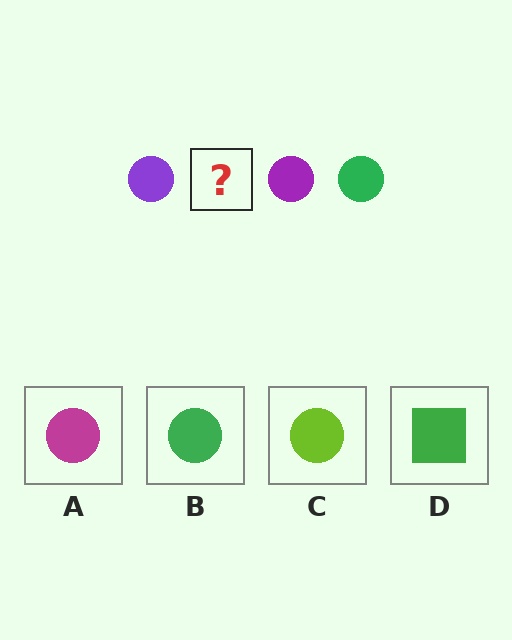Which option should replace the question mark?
Option B.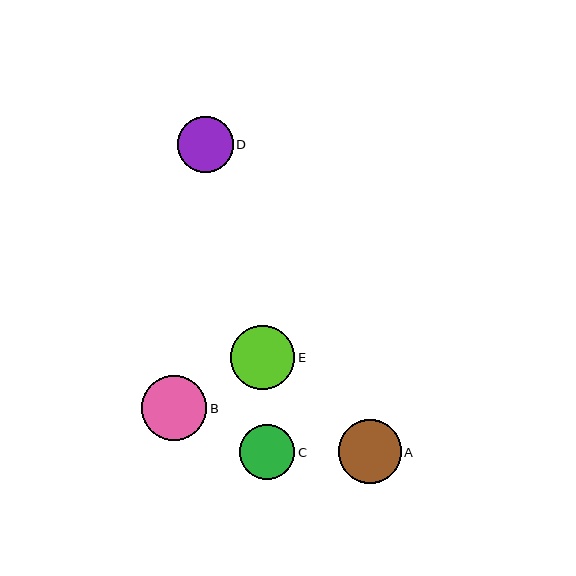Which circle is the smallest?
Circle C is the smallest with a size of approximately 55 pixels.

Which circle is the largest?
Circle B is the largest with a size of approximately 65 pixels.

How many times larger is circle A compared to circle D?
Circle A is approximately 1.1 times the size of circle D.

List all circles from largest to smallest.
From largest to smallest: B, E, A, D, C.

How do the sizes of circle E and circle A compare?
Circle E and circle A are approximately the same size.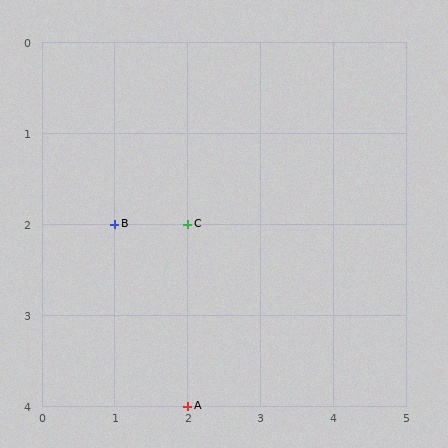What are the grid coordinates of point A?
Point A is at grid coordinates (2, 4).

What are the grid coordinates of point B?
Point B is at grid coordinates (1, 2).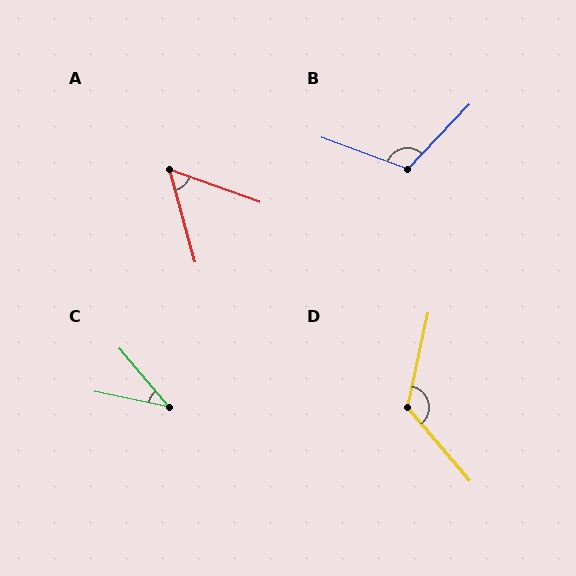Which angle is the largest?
D, at approximately 127 degrees.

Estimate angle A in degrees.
Approximately 55 degrees.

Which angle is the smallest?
C, at approximately 38 degrees.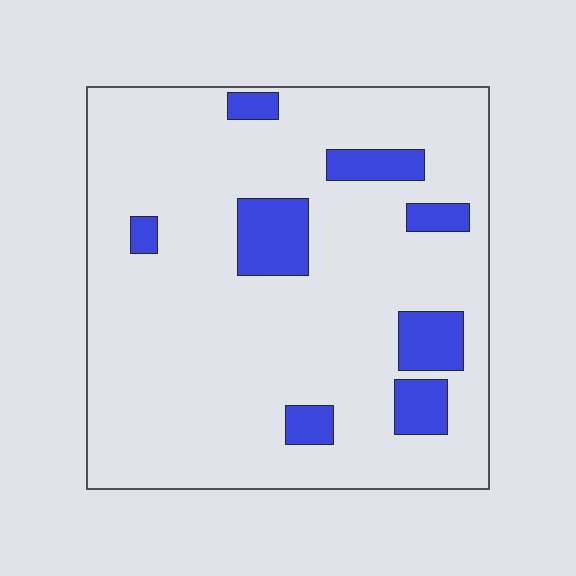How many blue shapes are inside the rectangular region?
8.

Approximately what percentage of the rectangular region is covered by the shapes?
Approximately 15%.